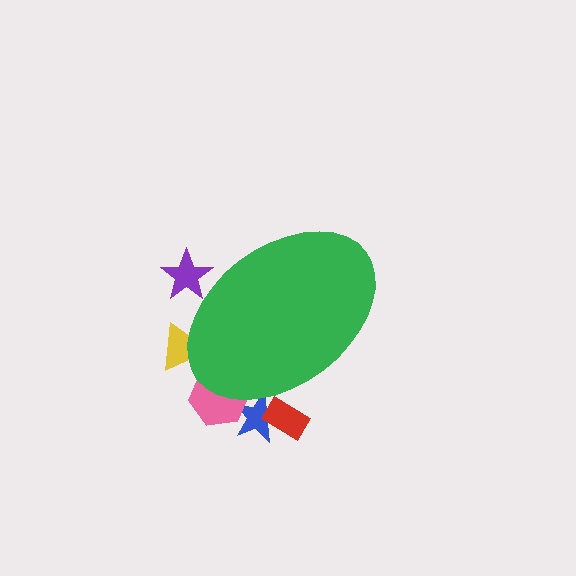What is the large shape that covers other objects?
A green ellipse.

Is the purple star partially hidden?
Yes, the purple star is partially hidden behind the green ellipse.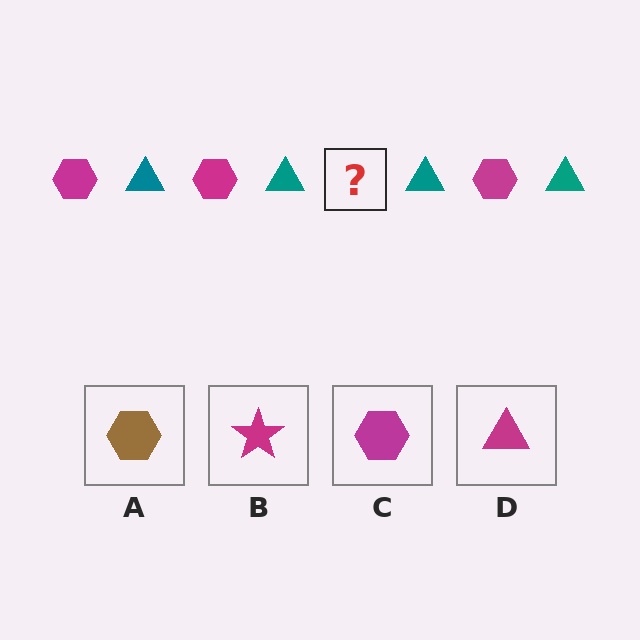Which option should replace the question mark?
Option C.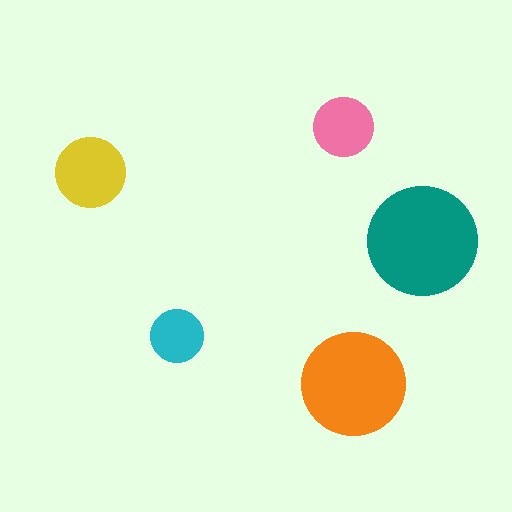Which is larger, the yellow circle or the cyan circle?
The yellow one.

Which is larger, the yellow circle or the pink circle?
The yellow one.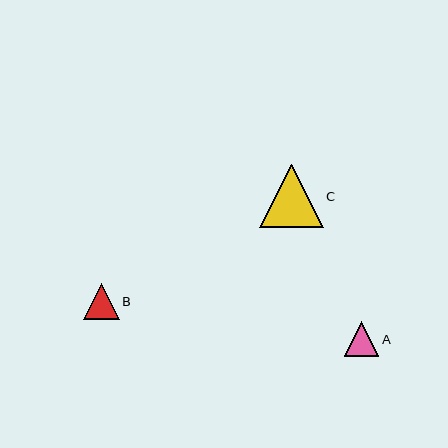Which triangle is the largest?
Triangle C is the largest with a size of approximately 63 pixels.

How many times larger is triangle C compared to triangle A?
Triangle C is approximately 1.8 times the size of triangle A.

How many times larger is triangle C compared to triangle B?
Triangle C is approximately 1.8 times the size of triangle B.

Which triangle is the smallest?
Triangle A is the smallest with a size of approximately 35 pixels.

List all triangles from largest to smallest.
From largest to smallest: C, B, A.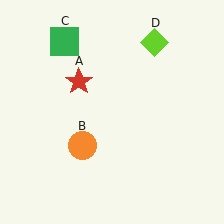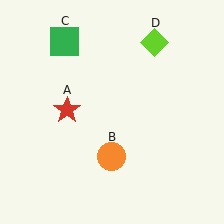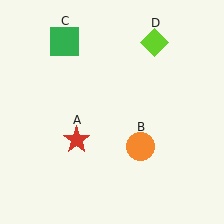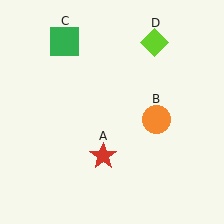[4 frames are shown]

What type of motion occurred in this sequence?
The red star (object A), orange circle (object B) rotated counterclockwise around the center of the scene.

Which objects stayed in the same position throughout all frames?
Green square (object C) and lime diamond (object D) remained stationary.